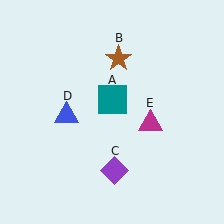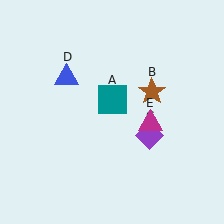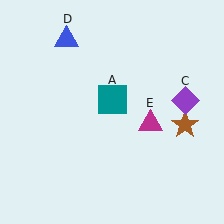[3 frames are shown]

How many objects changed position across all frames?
3 objects changed position: brown star (object B), purple diamond (object C), blue triangle (object D).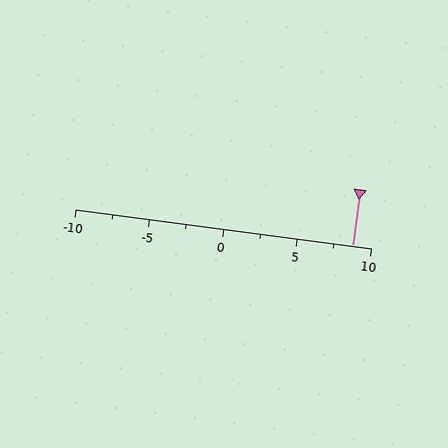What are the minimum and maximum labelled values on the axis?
The axis runs from -10 to 10.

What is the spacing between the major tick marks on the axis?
The major ticks are spaced 5 apart.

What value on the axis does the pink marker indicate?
The marker indicates approximately 8.8.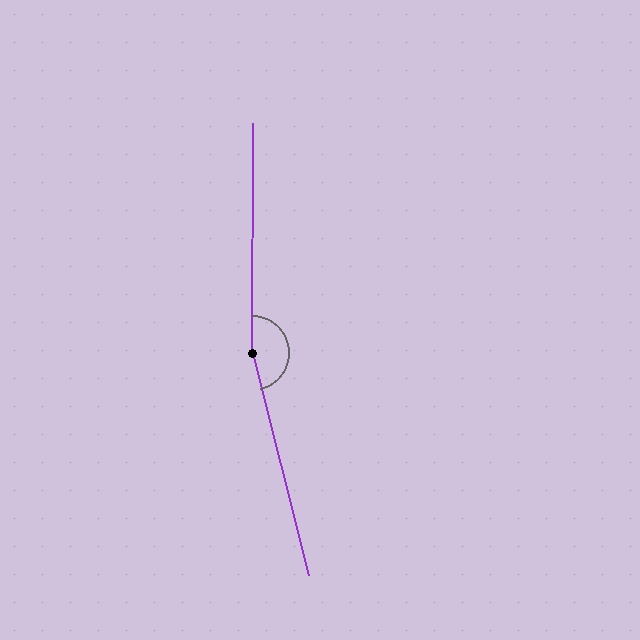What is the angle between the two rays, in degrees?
Approximately 166 degrees.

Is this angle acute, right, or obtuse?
It is obtuse.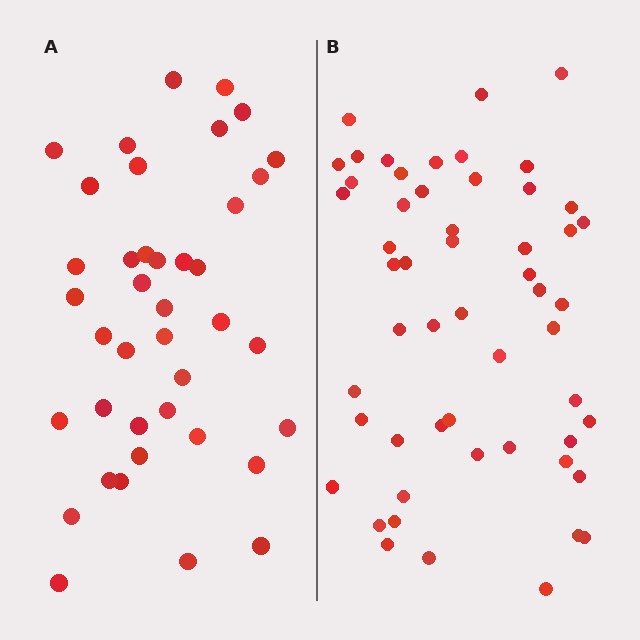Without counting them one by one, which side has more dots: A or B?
Region B (the right region) has more dots.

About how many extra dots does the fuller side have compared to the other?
Region B has approximately 15 more dots than region A.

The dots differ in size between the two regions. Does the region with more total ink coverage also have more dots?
No. Region A has more total ink coverage because its dots are larger, but region B actually contains more individual dots. Total area can be misleading — the number of items is what matters here.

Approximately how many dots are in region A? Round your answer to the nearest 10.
About 40 dots.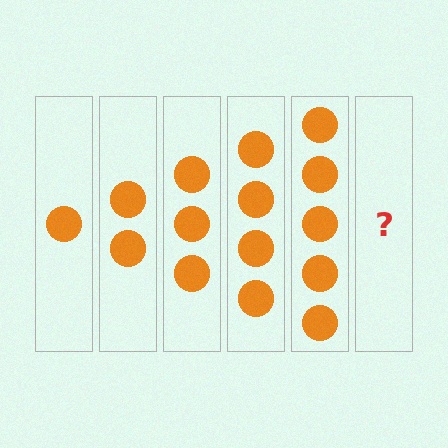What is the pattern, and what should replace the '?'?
The pattern is that each step adds one more circle. The '?' should be 6 circles.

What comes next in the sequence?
The next element should be 6 circles.